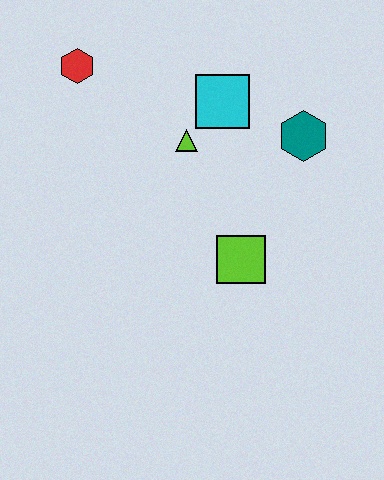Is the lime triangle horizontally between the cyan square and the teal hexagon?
No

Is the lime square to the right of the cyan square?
Yes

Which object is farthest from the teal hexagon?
The red hexagon is farthest from the teal hexagon.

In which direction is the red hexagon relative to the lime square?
The red hexagon is above the lime square.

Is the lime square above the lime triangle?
No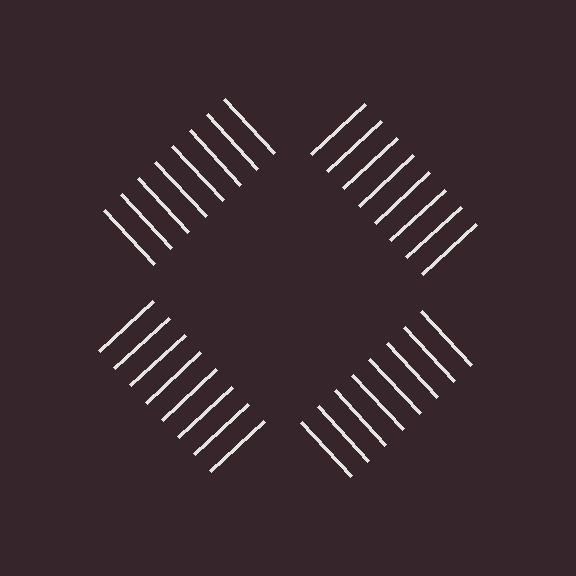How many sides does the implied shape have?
4 sides — the line-ends trace a square.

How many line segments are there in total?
32 — 8 along each of the 4 edges.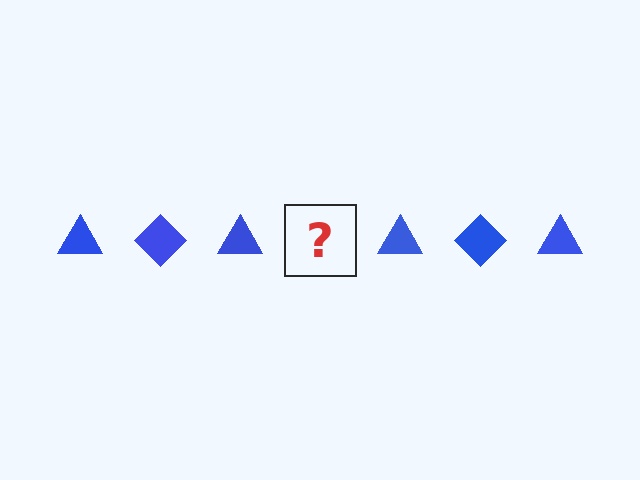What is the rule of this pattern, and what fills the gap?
The rule is that the pattern cycles through triangle, diamond shapes in blue. The gap should be filled with a blue diamond.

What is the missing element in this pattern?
The missing element is a blue diamond.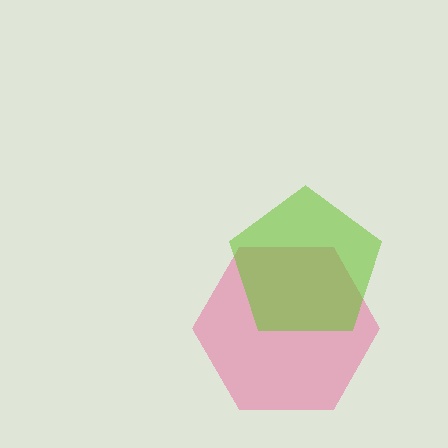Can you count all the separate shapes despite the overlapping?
Yes, there are 2 separate shapes.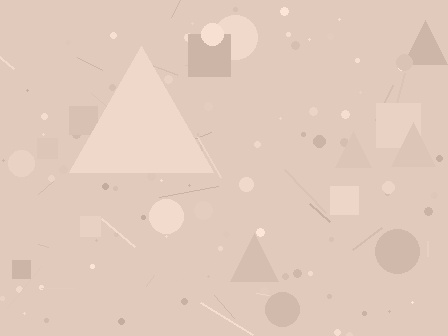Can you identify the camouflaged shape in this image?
The camouflaged shape is a triangle.